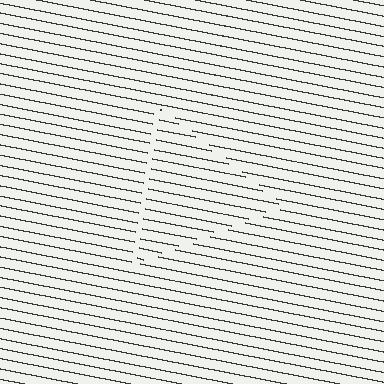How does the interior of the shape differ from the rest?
The interior of the shape contains the same grating, shifted by half a period — the contour is defined by the phase discontinuity where line-ends from the inner and outer gratings abut.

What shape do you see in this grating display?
An illusory triangle. The interior of the shape contains the same grating, shifted by half a period — the contour is defined by the phase discontinuity where line-ends from the inner and outer gratings abut.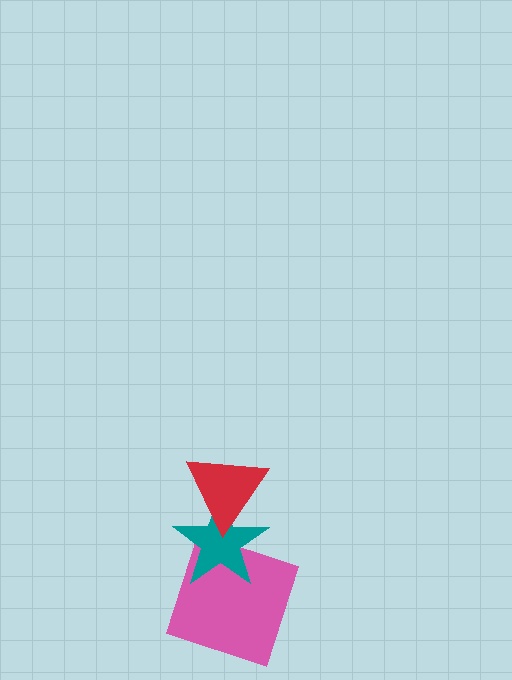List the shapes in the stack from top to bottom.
From top to bottom: the red triangle, the teal star, the pink square.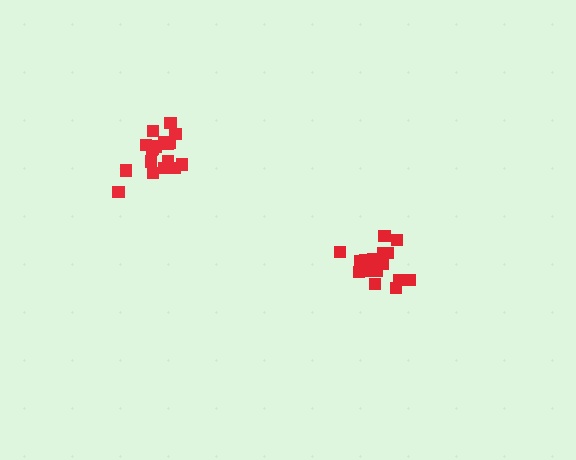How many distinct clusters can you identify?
There are 2 distinct clusters.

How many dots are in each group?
Group 1: 18 dots, Group 2: 18 dots (36 total).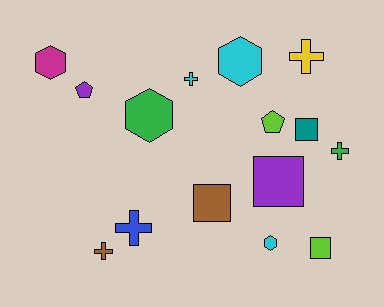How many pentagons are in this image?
There are 2 pentagons.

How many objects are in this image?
There are 15 objects.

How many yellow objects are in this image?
There is 1 yellow object.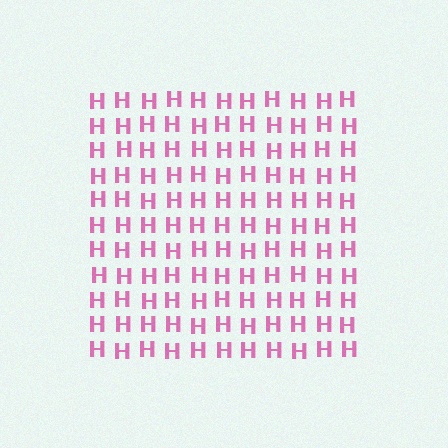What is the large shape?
The large shape is a square.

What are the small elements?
The small elements are letter H's.